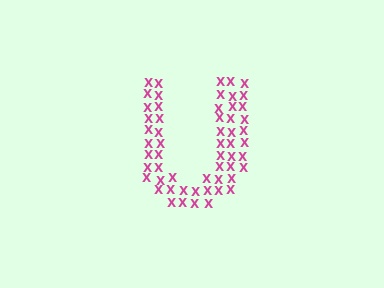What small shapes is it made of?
It is made of small letter X's.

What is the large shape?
The large shape is the letter U.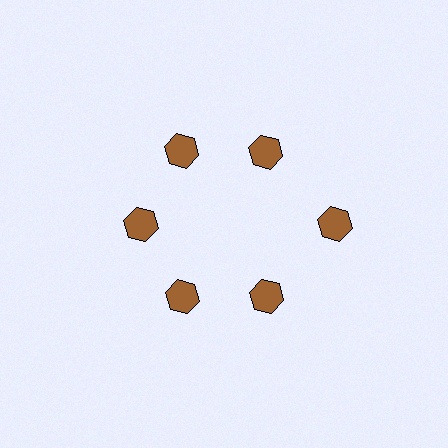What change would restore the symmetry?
The symmetry would be restored by moving it inward, back onto the ring so that all 6 hexagons sit at equal angles and equal distance from the center.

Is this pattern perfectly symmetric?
No. The 6 brown hexagons are arranged in a ring, but one element near the 3 o'clock position is pushed outward from the center, breaking the 6-fold rotational symmetry.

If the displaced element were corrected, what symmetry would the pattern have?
It would have 6-fold rotational symmetry — the pattern would map onto itself every 60 degrees.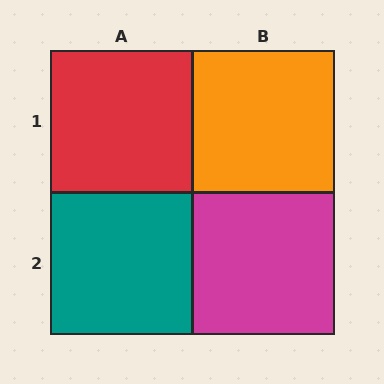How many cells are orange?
1 cell is orange.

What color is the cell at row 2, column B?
Magenta.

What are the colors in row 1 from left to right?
Red, orange.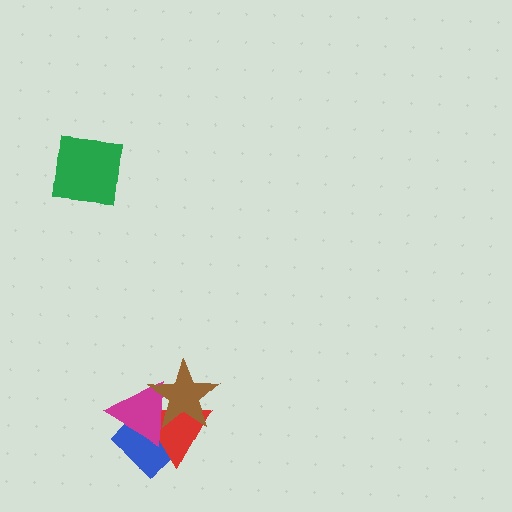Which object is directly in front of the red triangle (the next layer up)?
The magenta triangle is directly in front of the red triangle.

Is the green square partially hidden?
No, no other shape covers it.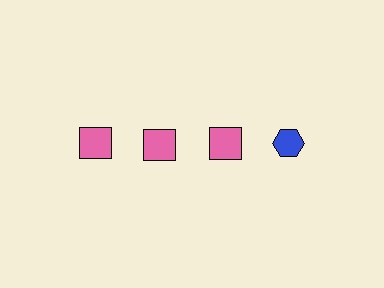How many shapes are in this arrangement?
There are 4 shapes arranged in a grid pattern.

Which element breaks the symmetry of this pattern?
The blue hexagon in the top row, second from right column breaks the symmetry. All other shapes are pink squares.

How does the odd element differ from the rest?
It differs in both color (blue instead of pink) and shape (hexagon instead of square).